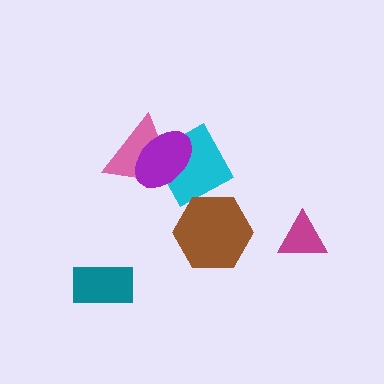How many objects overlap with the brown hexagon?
1 object overlaps with the brown hexagon.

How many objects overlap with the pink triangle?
2 objects overlap with the pink triangle.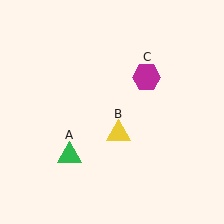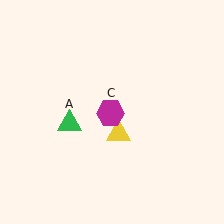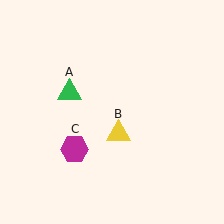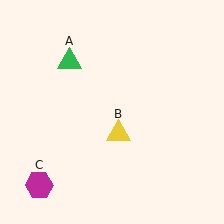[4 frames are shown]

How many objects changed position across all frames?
2 objects changed position: green triangle (object A), magenta hexagon (object C).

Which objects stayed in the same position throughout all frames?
Yellow triangle (object B) remained stationary.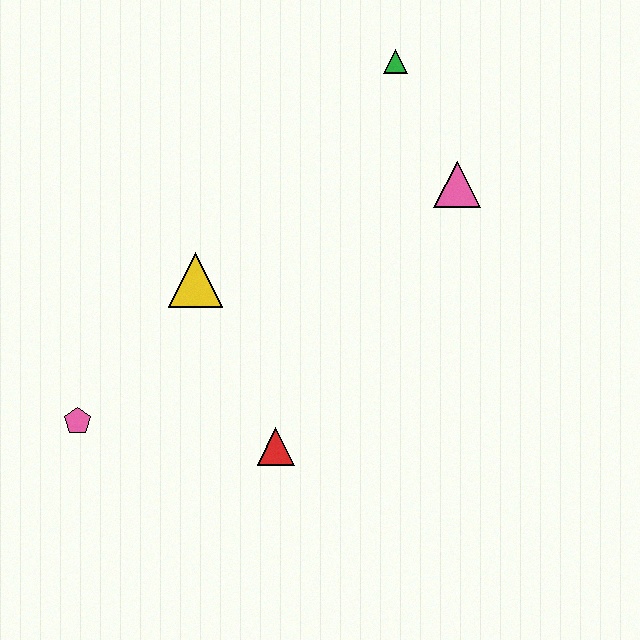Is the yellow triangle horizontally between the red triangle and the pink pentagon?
Yes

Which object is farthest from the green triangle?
The pink pentagon is farthest from the green triangle.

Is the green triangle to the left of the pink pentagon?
No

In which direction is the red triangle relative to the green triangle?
The red triangle is below the green triangle.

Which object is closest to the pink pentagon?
The yellow triangle is closest to the pink pentagon.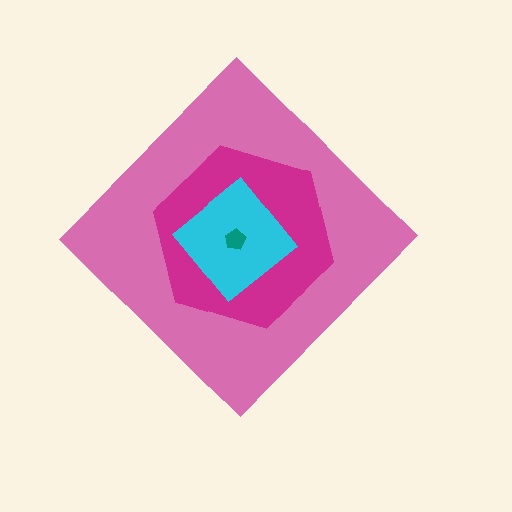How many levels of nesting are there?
4.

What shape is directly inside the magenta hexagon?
The cyan diamond.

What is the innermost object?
The teal pentagon.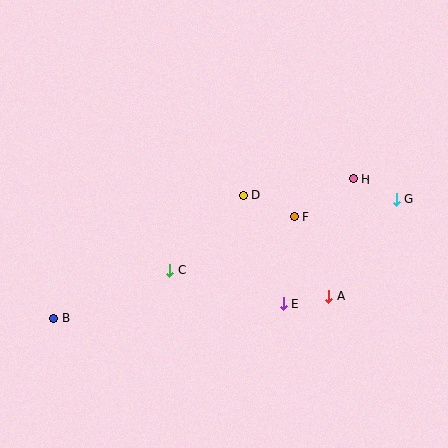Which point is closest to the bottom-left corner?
Point B is closest to the bottom-left corner.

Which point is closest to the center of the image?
Point D at (244, 195) is closest to the center.